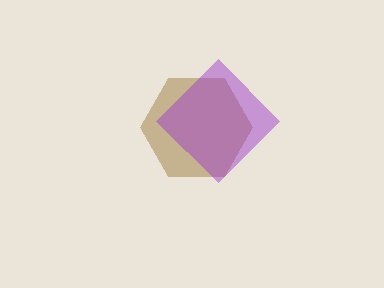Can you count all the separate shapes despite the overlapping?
Yes, there are 2 separate shapes.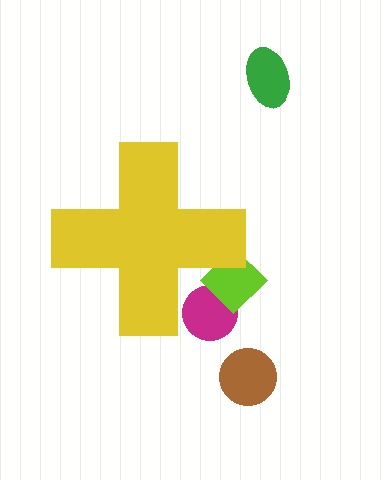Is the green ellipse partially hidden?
No, the green ellipse is fully visible.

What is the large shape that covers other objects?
A yellow cross.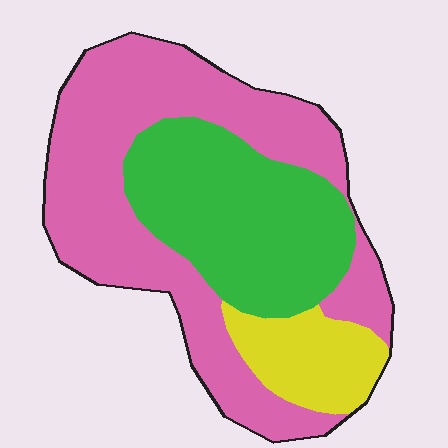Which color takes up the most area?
Pink, at roughly 55%.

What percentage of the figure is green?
Green takes up about one third (1/3) of the figure.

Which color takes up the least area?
Yellow, at roughly 15%.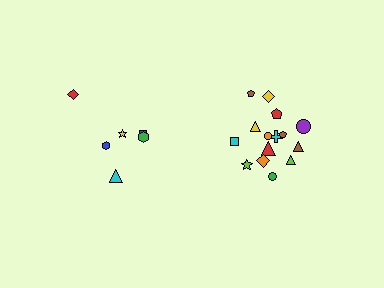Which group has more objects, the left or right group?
The right group.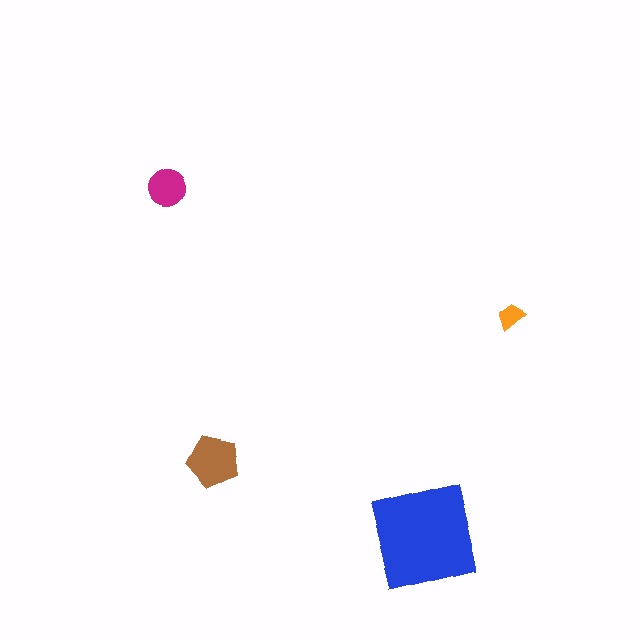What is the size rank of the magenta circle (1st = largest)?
3rd.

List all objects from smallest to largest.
The orange trapezoid, the magenta circle, the brown pentagon, the blue square.